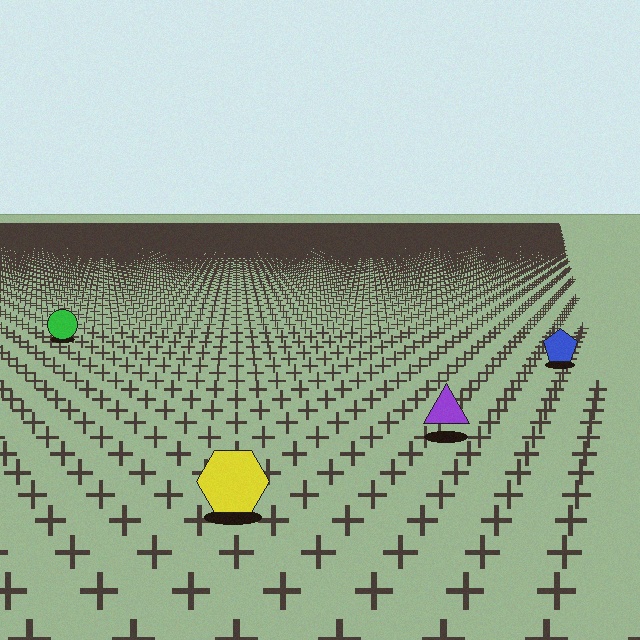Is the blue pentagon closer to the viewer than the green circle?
Yes. The blue pentagon is closer — you can tell from the texture gradient: the ground texture is coarser near it.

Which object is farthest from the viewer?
The green circle is farthest from the viewer. It appears smaller and the ground texture around it is denser.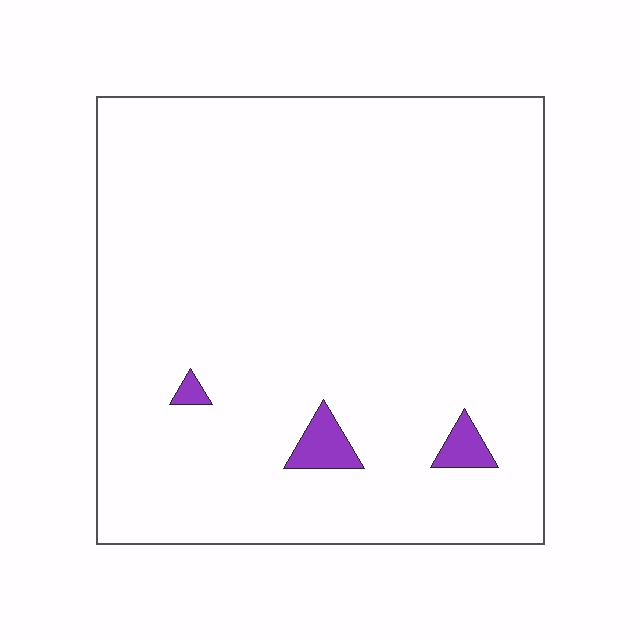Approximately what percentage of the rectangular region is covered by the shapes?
Approximately 5%.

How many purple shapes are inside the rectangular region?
3.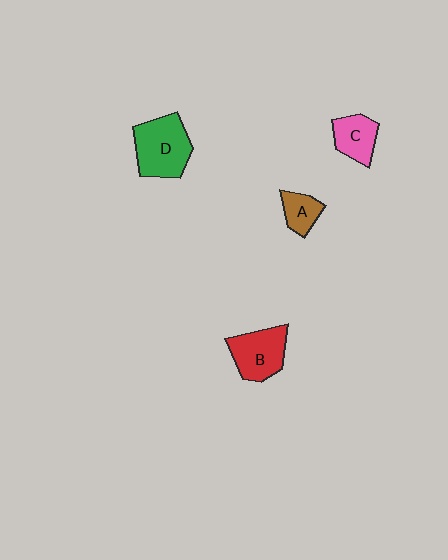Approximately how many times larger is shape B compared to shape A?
Approximately 1.9 times.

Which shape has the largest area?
Shape D (green).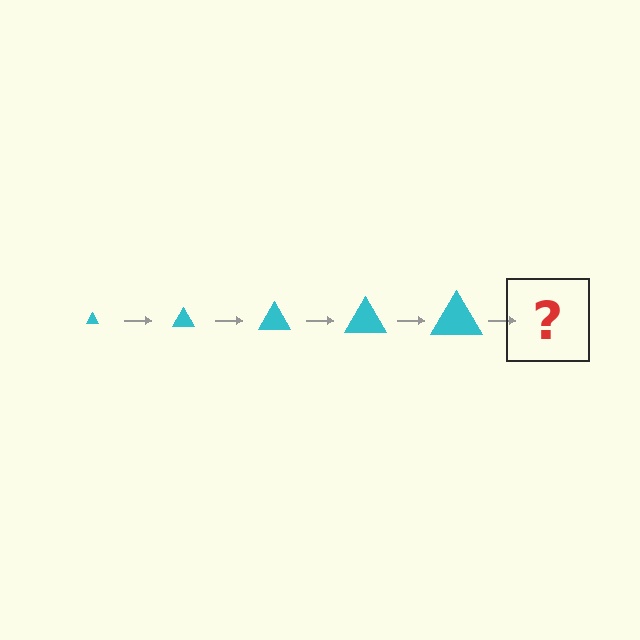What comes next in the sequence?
The next element should be a cyan triangle, larger than the previous one.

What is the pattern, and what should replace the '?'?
The pattern is that the triangle gets progressively larger each step. The '?' should be a cyan triangle, larger than the previous one.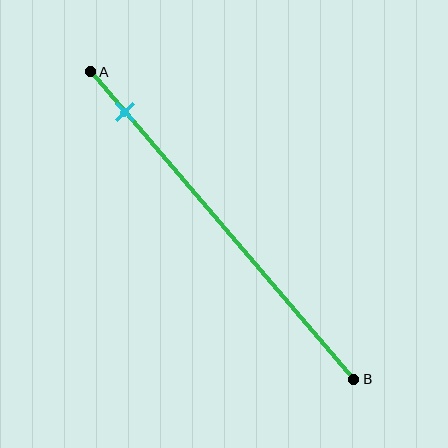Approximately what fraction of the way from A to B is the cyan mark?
The cyan mark is approximately 15% of the way from A to B.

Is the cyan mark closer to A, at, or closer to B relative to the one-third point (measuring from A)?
The cyan mark is closer to point A than the one-third point of segment AB.